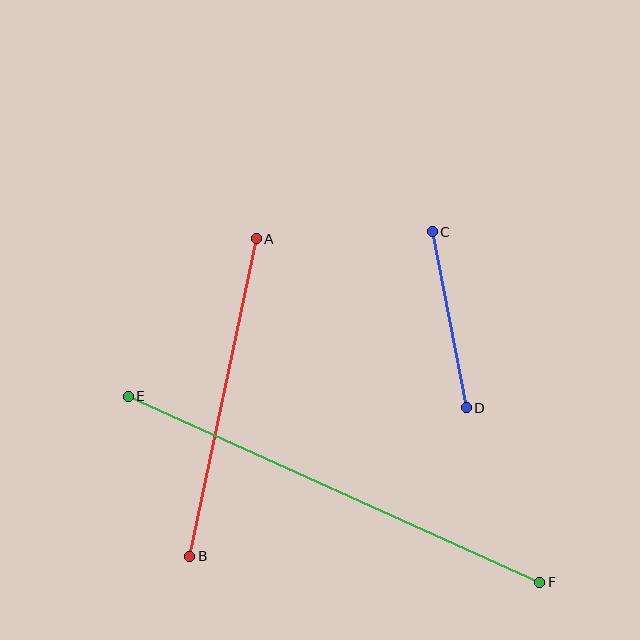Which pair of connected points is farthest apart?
Points E and F are farthest apart.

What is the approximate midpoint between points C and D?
The midpoint is at approximately (449, 320) pixels.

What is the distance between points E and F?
The distance is approximately 452 pixels.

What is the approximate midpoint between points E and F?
The midpoint is at approximately (334, 489) pixels.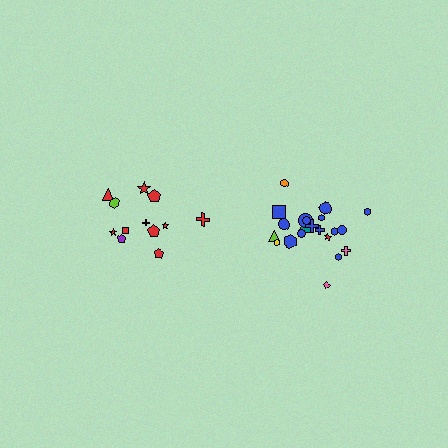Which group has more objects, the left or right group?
The right group.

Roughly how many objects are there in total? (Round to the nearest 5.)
Roughly 35 objects in total.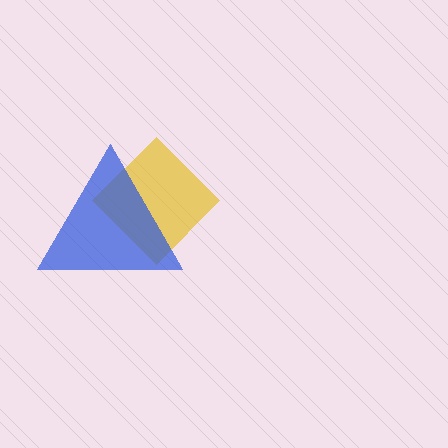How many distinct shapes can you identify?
There are 2 distinct shapes: a yellow diamond, a blue triangle.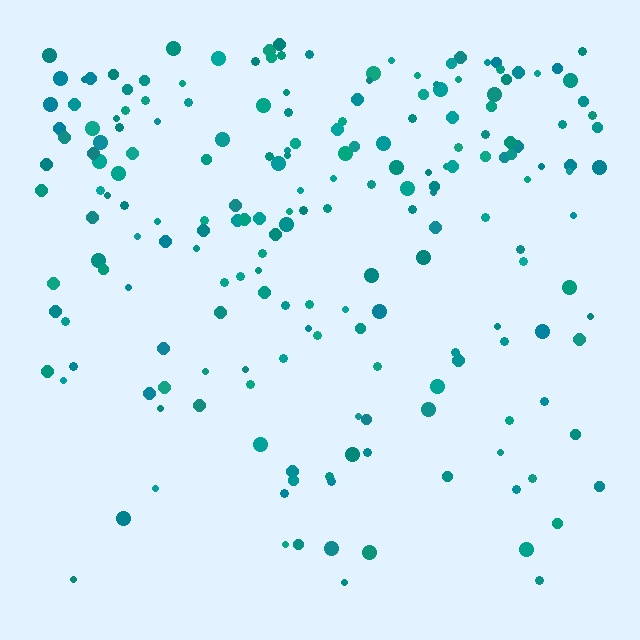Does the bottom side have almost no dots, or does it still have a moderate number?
Still a moderate number, just noticeably fewer than the top.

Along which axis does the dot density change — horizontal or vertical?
Vertical.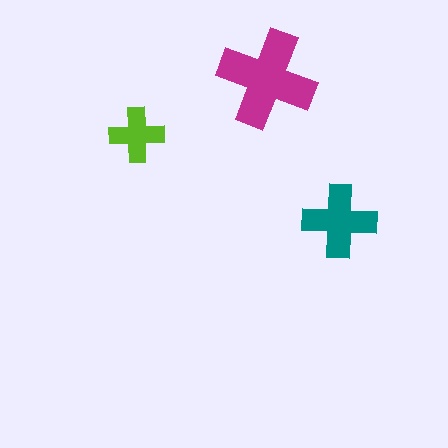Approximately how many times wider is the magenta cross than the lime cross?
About 2 times wider.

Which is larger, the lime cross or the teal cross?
The teal one.